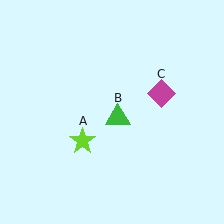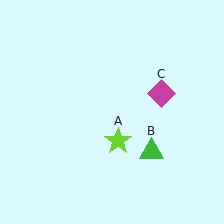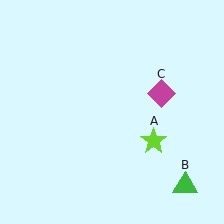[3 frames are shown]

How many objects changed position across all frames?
2 objects changed position: lime star (object A), green triangle (object B).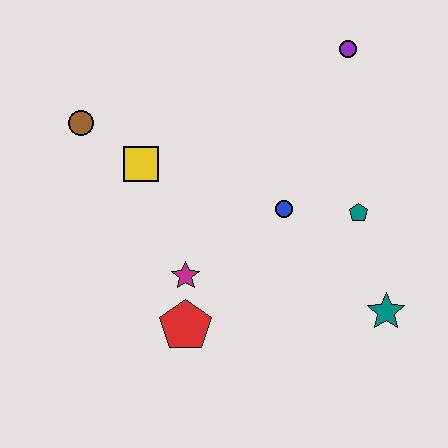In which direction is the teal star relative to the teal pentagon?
The teal star is below the teal pentagon.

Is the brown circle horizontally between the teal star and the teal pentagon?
No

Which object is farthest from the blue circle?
The brown circle is farthest from the blue circle.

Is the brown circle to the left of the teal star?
Yes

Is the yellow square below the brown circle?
Yes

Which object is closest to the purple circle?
The teal pentagon is closest to the purple circle.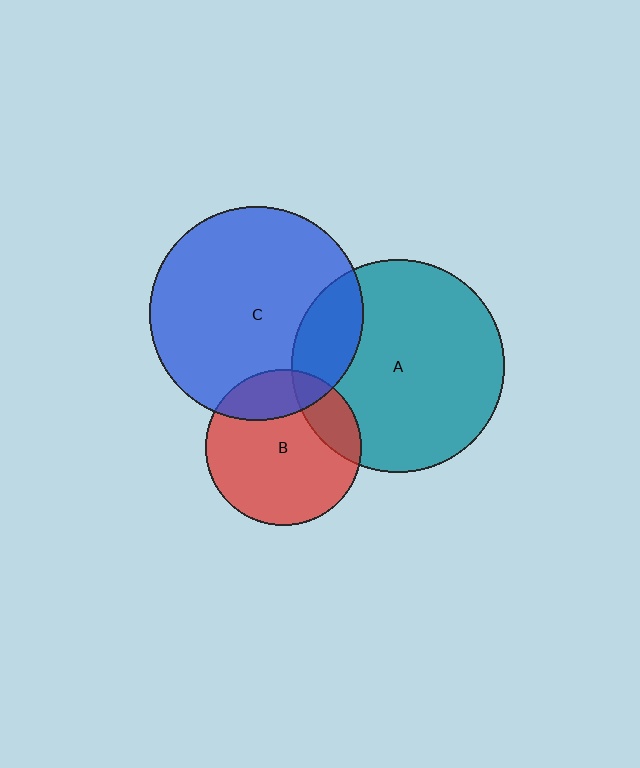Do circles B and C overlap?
Yes.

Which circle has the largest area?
Circle C (blue).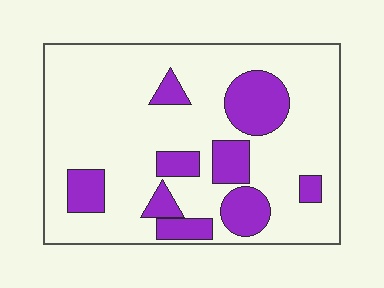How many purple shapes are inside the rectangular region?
9.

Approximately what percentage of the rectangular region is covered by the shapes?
Approximately 25%.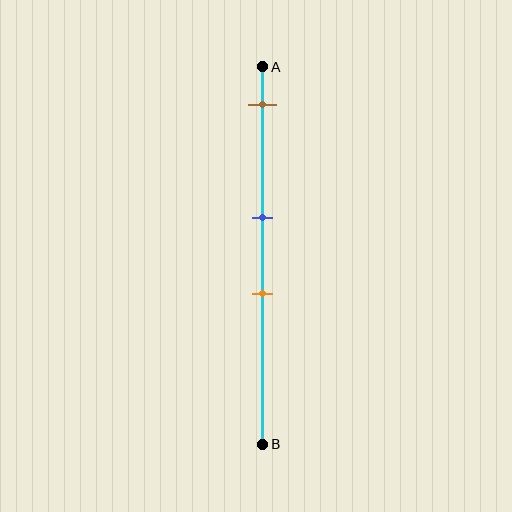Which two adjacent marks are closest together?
The blue and orange marks are the closest adjacent pair.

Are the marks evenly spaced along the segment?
No, the marks are not evenly spaced.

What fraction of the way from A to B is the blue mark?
The blue mark is approximately 40% (0.4) of the way from A to B.